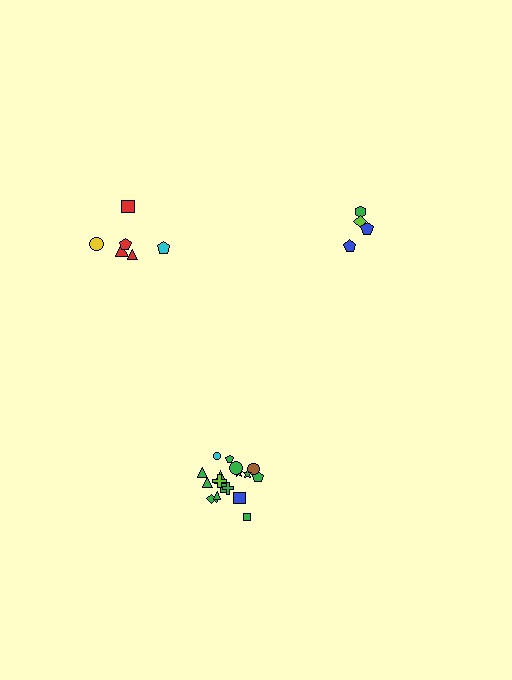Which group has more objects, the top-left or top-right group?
The top-left group.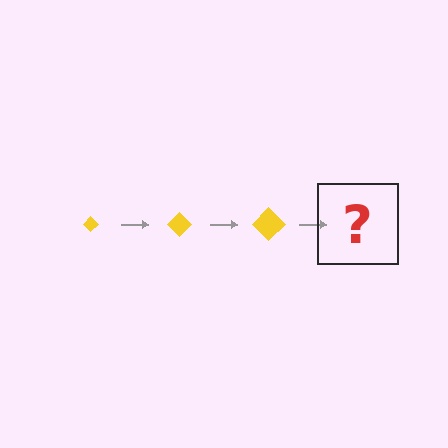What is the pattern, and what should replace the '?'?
The pattern is that the diamond gets progressively larger each step. The '?' should be a yellow diamond, larger than the previous one.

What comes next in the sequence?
The next element should be a yellow diamond, larger than the previous one.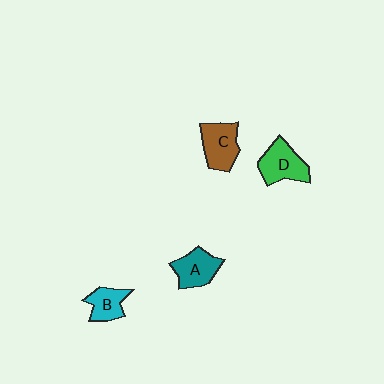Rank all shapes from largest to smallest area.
From largest to smallest: D (green), C (brown), A (teal), B (cyan).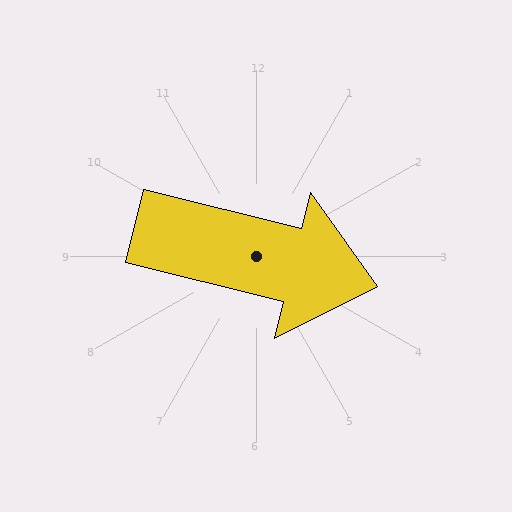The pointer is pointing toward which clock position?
Roughly 3 o'clock.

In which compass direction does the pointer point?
East.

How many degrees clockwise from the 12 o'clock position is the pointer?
Approximately 104 degrees.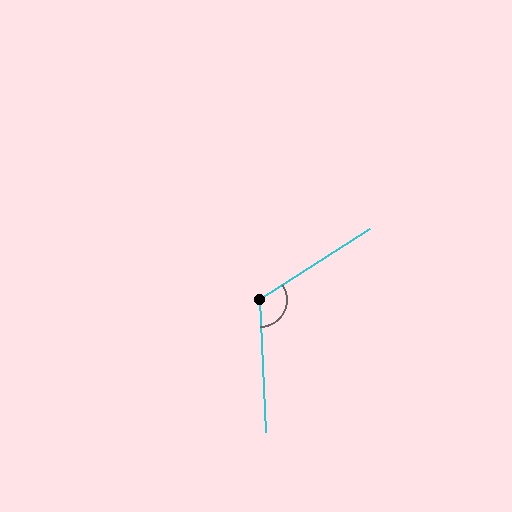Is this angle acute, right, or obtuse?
It is obtuse.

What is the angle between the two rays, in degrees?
Approximately 120 degrees.